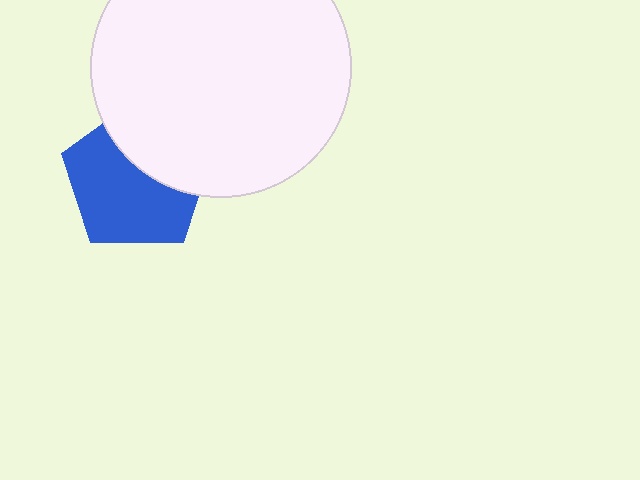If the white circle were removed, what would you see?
You would see the complete blue pentagon.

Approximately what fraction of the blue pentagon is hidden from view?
Roughly 37% of the blue pentagon is hidden behind the white circle.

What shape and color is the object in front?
The object in front is a white circle.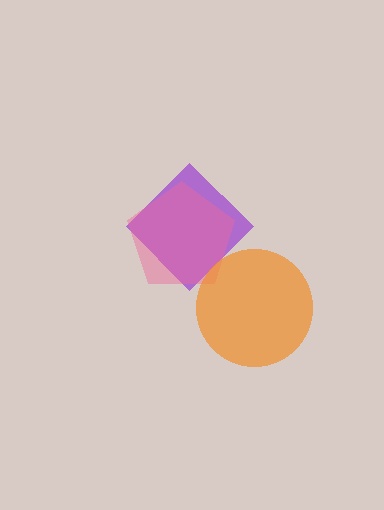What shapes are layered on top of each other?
The layered shapes are: a purple diamond, a pink pentagon, an orange circle.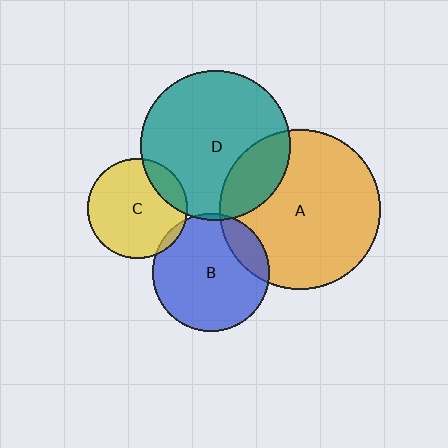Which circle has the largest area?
Circle A (orange).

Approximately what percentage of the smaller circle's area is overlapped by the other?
Approximately 15%.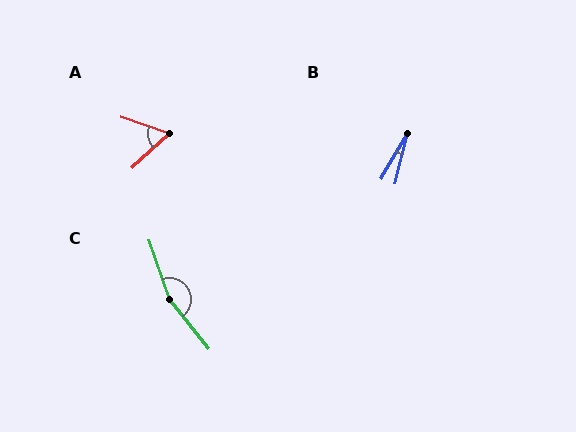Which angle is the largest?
C, at approximately 160 degrees.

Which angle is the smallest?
B, at approximately 16 degrees.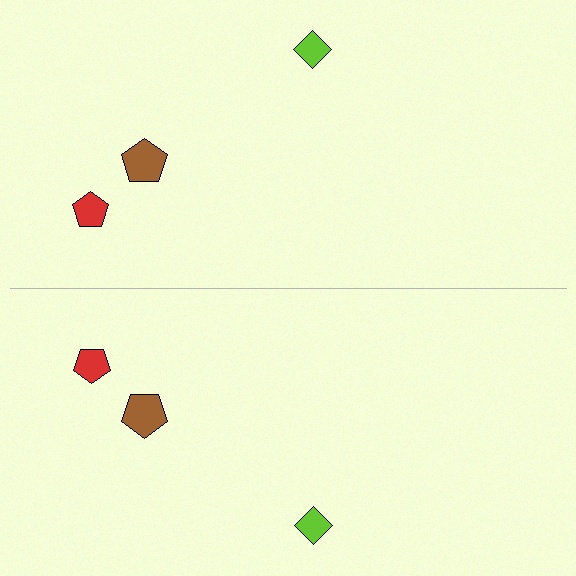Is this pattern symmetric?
Yes, this pattern has bilateral (reflection) symmetry.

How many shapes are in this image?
There are 6 shapes in this image.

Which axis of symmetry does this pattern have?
The pattern has a horizontal axis of symmetry running through the center of the image.